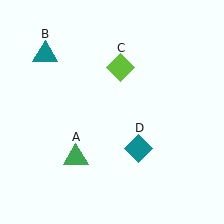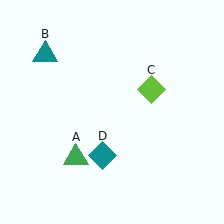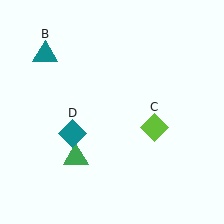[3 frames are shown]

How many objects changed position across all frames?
2 objects changed position: lime diamond (object C), teal diamond (object D).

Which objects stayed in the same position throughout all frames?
Green triangle (object A) and teal triangle (object B) remained stationary.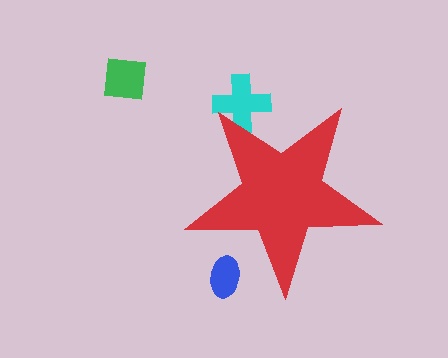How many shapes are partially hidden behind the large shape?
2 shapes are partially hidden.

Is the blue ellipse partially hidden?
Yes, the blue ellipse is partially hidden behind the red star.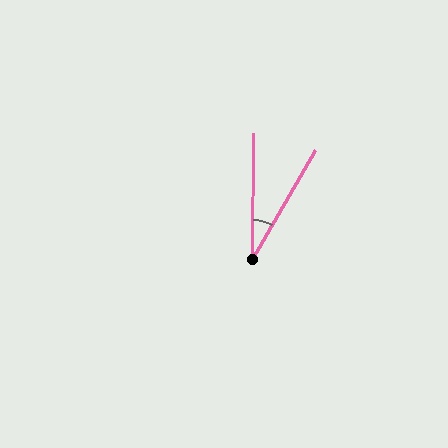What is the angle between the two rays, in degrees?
Approximately 29 degrees.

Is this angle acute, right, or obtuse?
It is acute.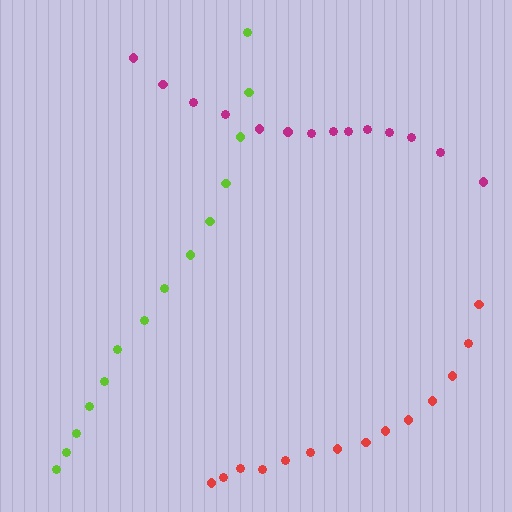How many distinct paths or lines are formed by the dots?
There are 3 distinct paths.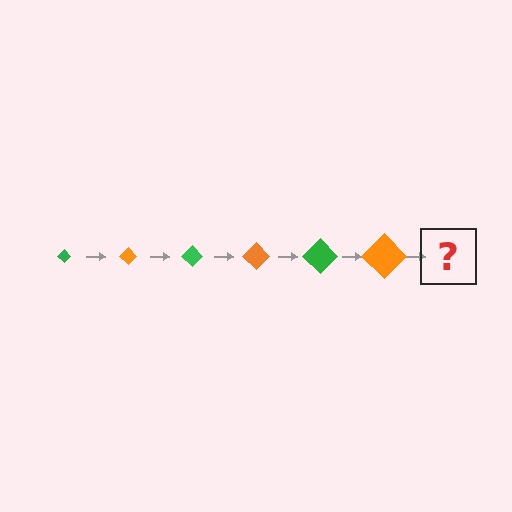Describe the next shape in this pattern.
It should be a green diamond, larger than the previous one.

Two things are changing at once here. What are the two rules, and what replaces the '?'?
The two rules are that the diamond grows larger each step and the color cycles through green and orange. The '?' should be a green diamond, larger than the previous one.